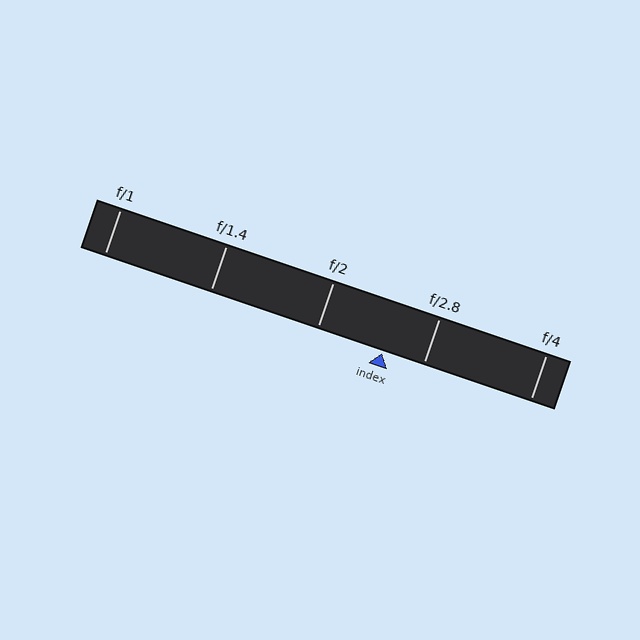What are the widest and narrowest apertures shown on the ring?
The widest aperture shown is f/1 and the narrowest is f/4.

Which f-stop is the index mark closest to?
The index mark is closest to f/2.8.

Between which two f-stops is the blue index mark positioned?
The index mark is between f/2 and f/2.8.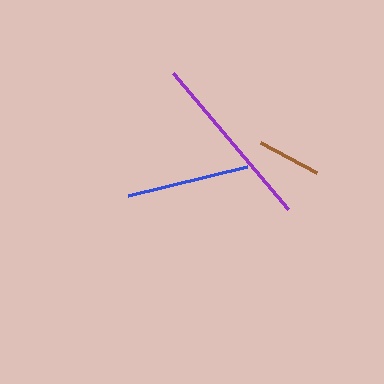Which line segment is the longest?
The purple line is the longest at approximately 179 pixels.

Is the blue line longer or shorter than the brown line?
The blue line is longer than the brown line.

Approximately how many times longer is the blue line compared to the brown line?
The blue line is approximately 1.9 times the length of the brown line.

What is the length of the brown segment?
The brown segment is approximately 63 pixels long.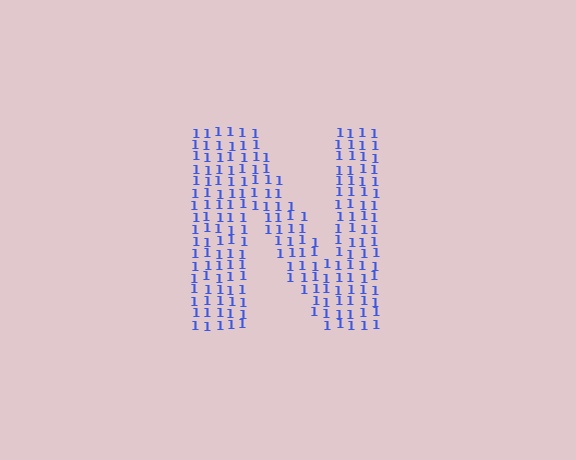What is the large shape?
The large shape is the letter N.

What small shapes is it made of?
It is made of small digit 1's.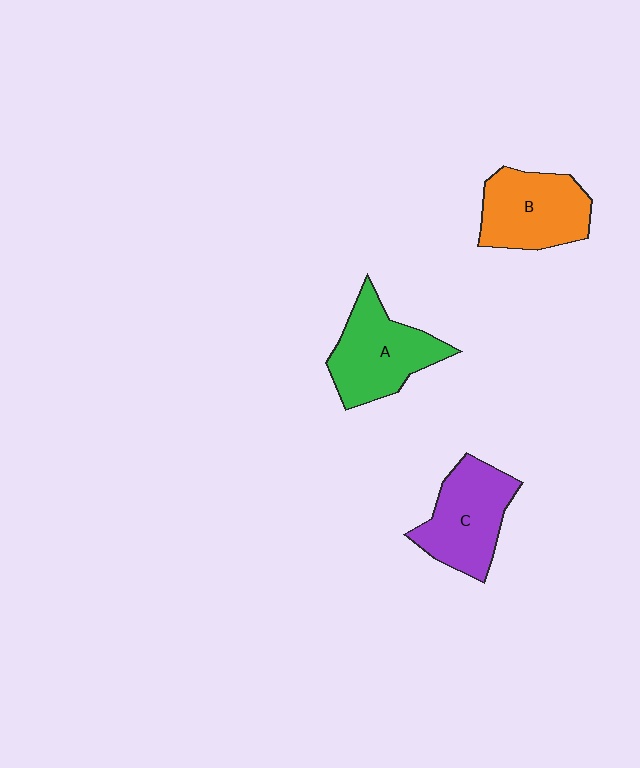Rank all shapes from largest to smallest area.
From largest to smallest: A (green), C (purple), B (orange).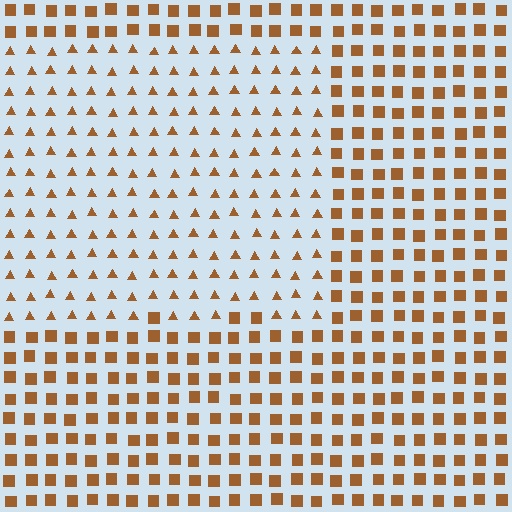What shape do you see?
I see a rectangle.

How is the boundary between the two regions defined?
The boundary is defined by a change in element shape: triangles inside vs. squares outside. All elements share the same color and spacing.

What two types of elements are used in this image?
The image uses triangles inside the rectangle region and squares outside it.